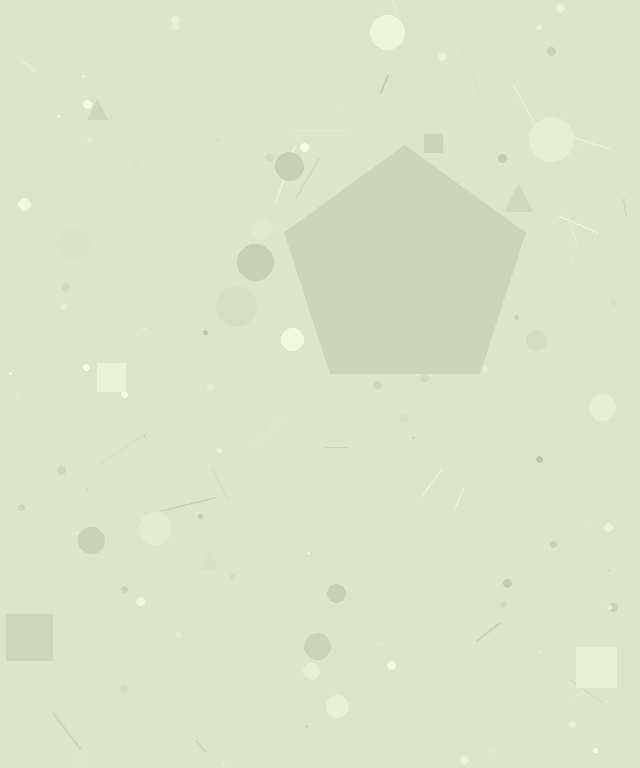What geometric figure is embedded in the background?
A pentagon is embedded in the background.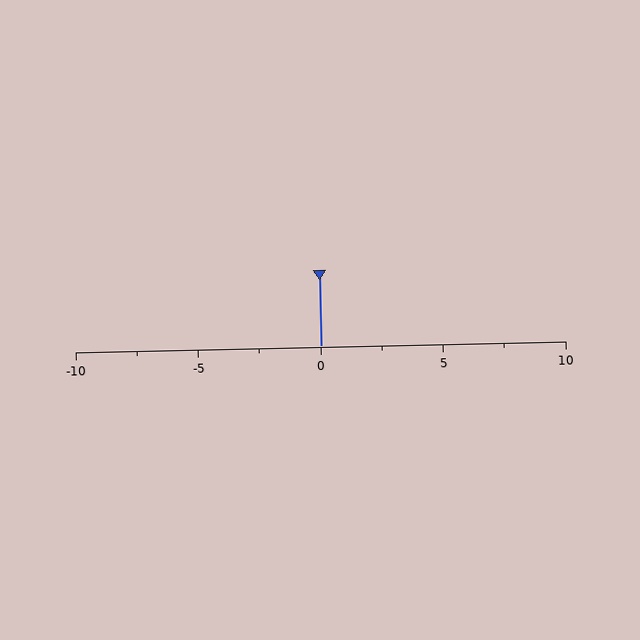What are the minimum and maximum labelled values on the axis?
The axis runs from -10 to 10.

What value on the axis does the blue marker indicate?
The marker indicates approximately 0.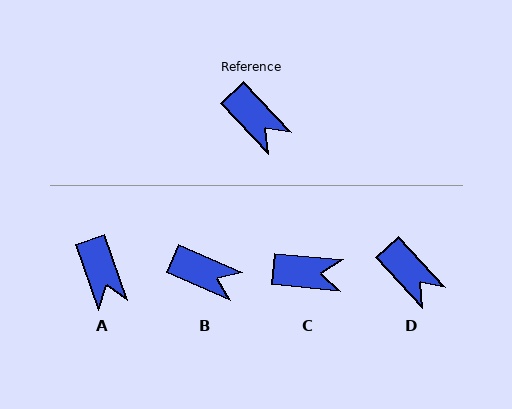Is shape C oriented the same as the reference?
No, it is off by about 42 degrees.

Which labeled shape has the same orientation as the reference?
D.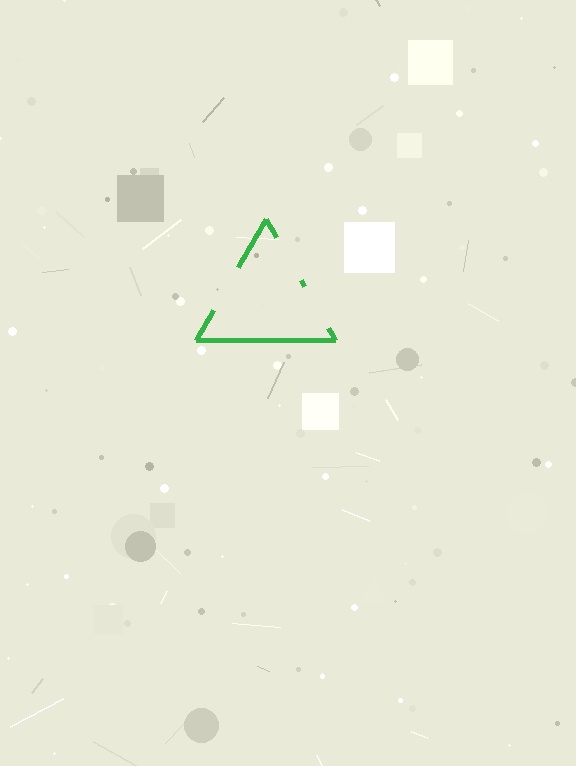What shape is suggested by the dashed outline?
The dashed outline suggests a triangle.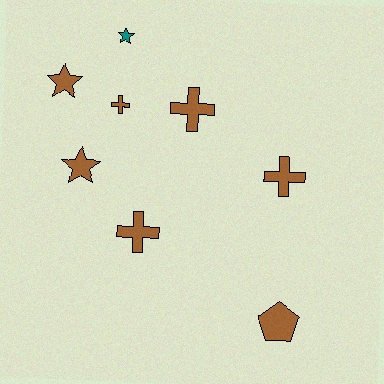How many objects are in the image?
There are 8 objects.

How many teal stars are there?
There is 1 teal star.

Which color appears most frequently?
Brown, with 7 objects.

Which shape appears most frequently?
Cross, with 4 objects.